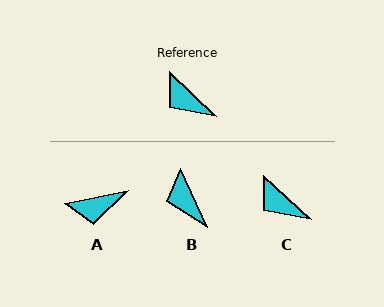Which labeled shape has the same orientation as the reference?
C.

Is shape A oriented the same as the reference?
No, it is off by about 55 degrees.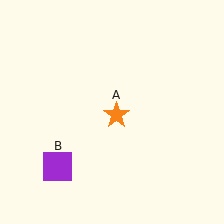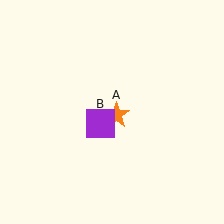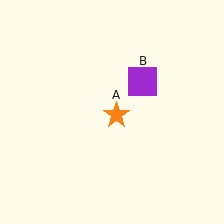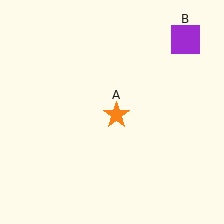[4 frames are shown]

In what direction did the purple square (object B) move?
The purple square (object B) moved up and to the right.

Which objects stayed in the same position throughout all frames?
Orange star (object A) remained stationary.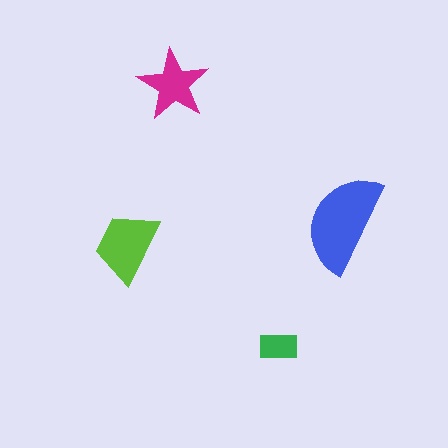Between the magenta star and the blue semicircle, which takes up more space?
The blue semicircle.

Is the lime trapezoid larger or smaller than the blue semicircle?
Smaller.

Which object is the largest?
The blue semicircle.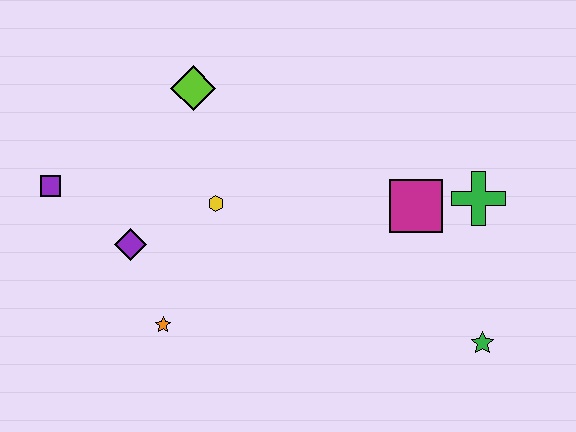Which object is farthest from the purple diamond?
The green star is farthest from the purple diamond.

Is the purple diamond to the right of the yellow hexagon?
No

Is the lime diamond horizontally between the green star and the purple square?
Yes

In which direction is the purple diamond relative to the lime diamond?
The purple diamond is below the lime diamond.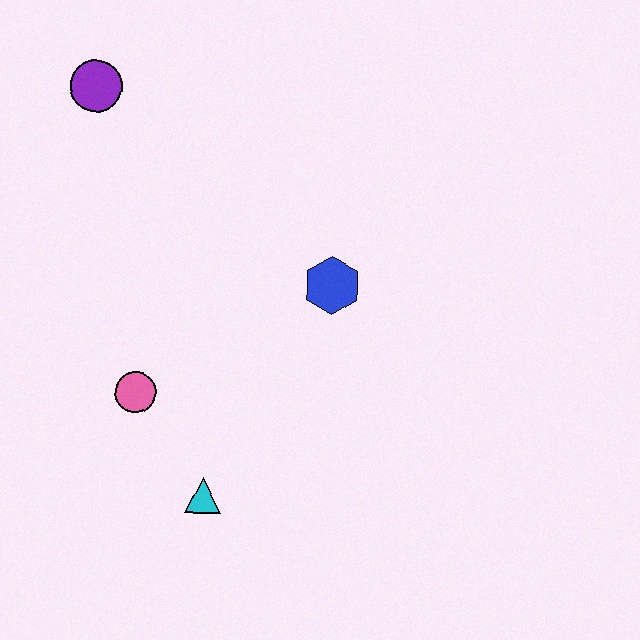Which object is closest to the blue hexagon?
The pink circle is closest to the blue hexagon.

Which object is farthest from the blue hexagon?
The purple circle is farthest from the blue hexagon.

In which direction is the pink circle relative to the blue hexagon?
The pink circle is to the left of the blue hexagon.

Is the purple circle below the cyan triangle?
No